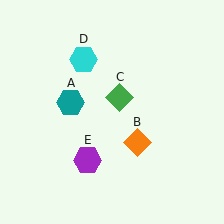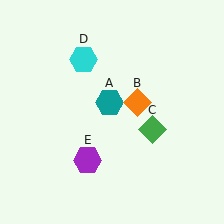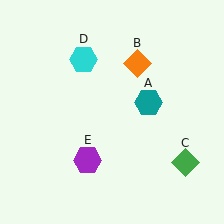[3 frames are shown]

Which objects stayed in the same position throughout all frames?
Cyan hexagon (object D) and purple hexagon (object E) remained stationary.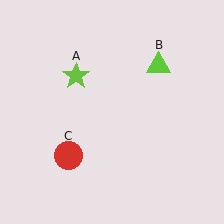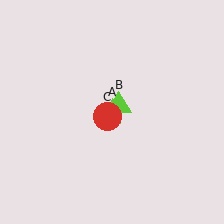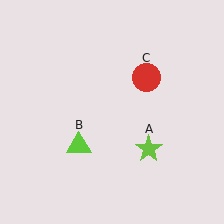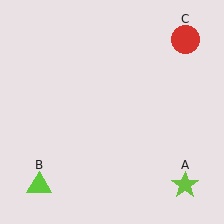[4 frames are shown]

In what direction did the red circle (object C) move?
The red circle (object C) moved up and to the right.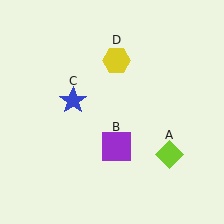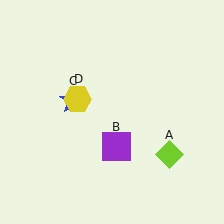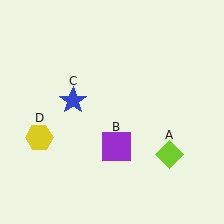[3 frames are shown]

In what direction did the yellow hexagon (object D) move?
The yellow hexagon (object D) moved down and to the left.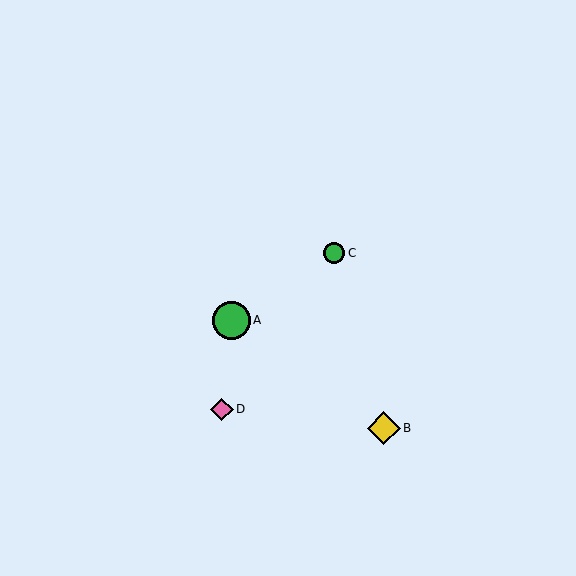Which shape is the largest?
The green circle (labeled A) is the largest.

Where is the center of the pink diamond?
The center of the pink diamond is at (222, 409).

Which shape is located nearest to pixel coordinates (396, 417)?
The yellow diamond (labeled B) at (384, 428) is nearest to that location.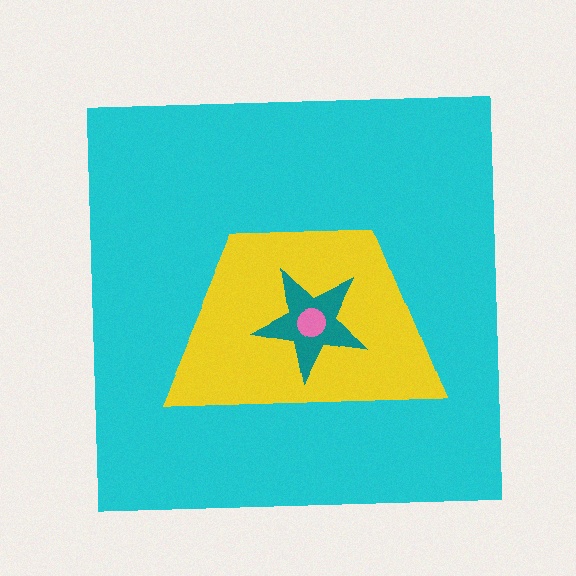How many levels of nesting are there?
4.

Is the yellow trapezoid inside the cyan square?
Yes.